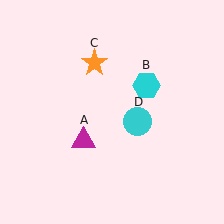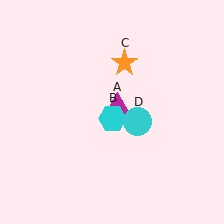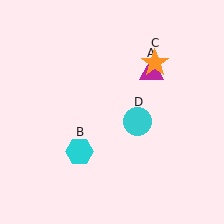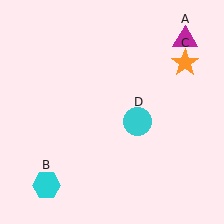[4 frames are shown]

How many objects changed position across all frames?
3 objects changed position: magenta triangle (object A), cyan hexagon (object B), orange star (object C).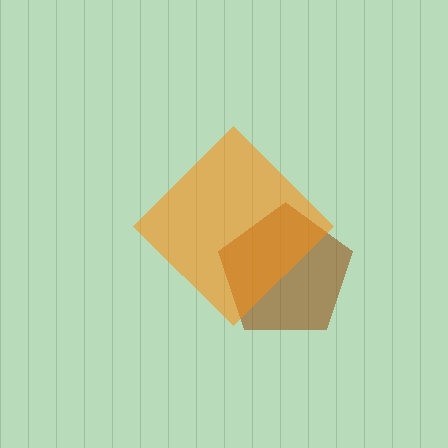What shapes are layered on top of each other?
The layered shapes are: a brown pentagon, an orange diamond.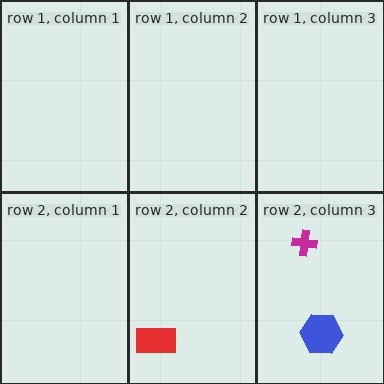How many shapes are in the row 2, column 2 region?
1.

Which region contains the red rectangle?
The row 2, column 2 region.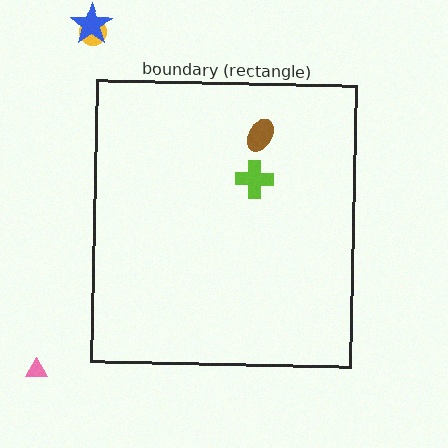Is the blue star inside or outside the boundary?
Outside.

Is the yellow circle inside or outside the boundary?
Outside.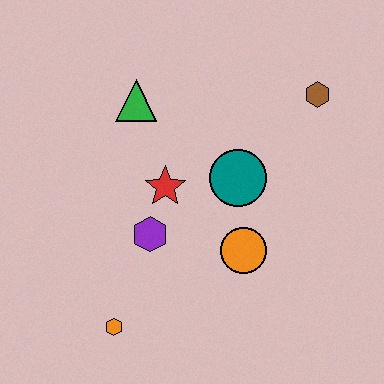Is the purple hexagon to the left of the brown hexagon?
Yes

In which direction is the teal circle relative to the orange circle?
The teal circle is above the orange circle.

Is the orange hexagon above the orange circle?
No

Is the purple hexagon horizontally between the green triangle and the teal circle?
Yes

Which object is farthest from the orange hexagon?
The brown hexagon is farthest from the orange hexagon.